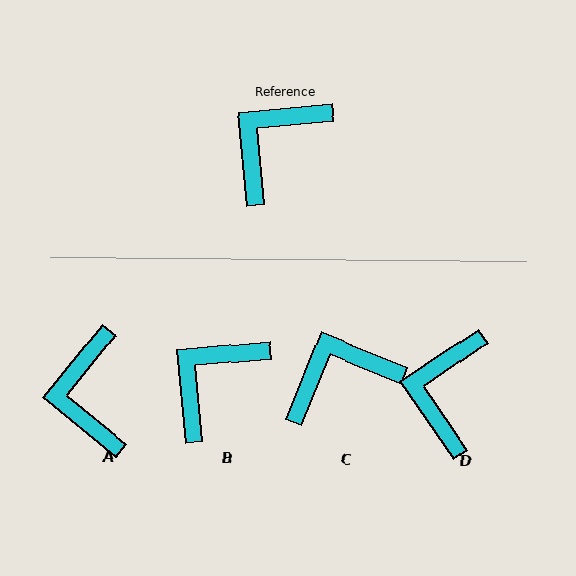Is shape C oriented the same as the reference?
No, it is off by about 27 degrees.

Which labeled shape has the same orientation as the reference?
B.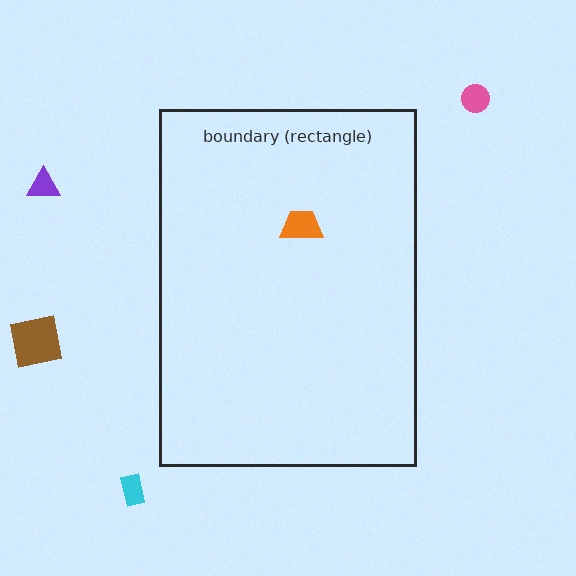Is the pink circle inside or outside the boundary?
Outside.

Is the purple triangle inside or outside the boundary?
Outside.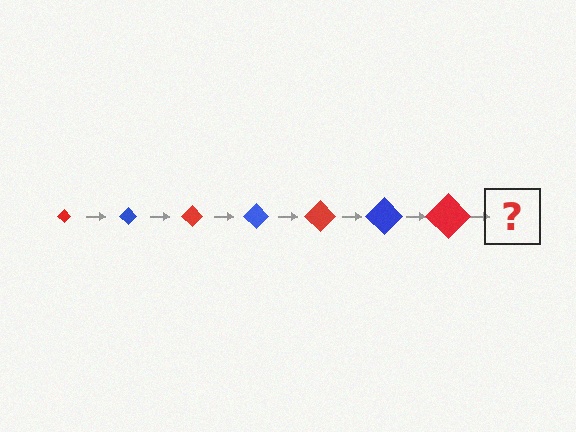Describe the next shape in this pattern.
It should be a blue diamond, larger than the previous one.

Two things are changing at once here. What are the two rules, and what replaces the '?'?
The two rules are that the diamond grows larger each step and the color cycles through red and blue. The '?' should be a blue diamond, larger than the previous one.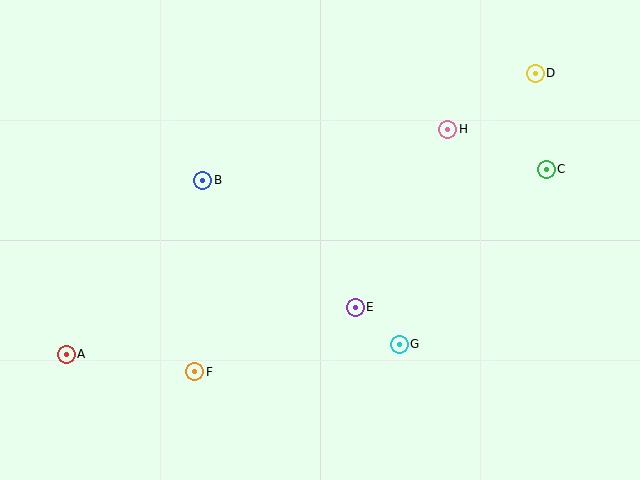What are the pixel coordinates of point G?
Point G is at (399, 344).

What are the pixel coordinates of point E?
Point E is at (355, 307).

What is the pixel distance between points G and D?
The distance between G and D is 303 pixels.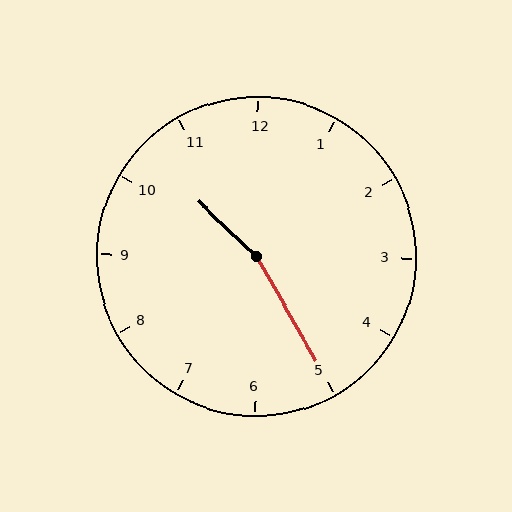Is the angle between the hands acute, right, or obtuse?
It is obtuse.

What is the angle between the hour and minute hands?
Approximately 162 degrees.